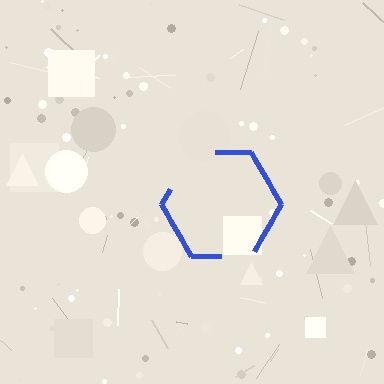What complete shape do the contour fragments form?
The contour fragments form a hexagon.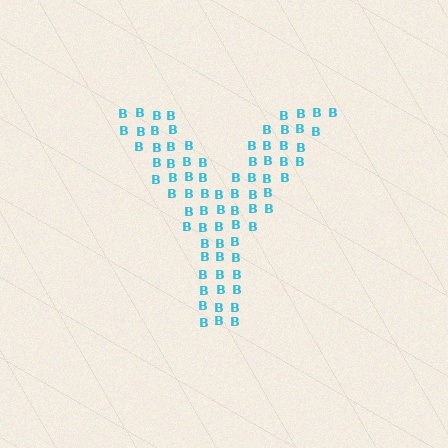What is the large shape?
The large shape is the letter Y.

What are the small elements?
The small elements are letter B's.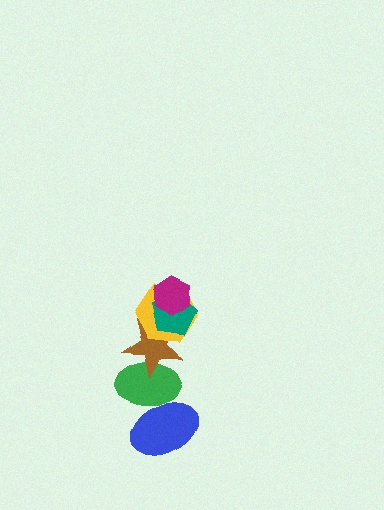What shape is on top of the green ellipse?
The brown star is on top of the green ellipse.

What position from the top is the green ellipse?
The green ellipse is 5th from the top.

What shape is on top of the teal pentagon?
The magenta hexagon is on top of the teal pentagon.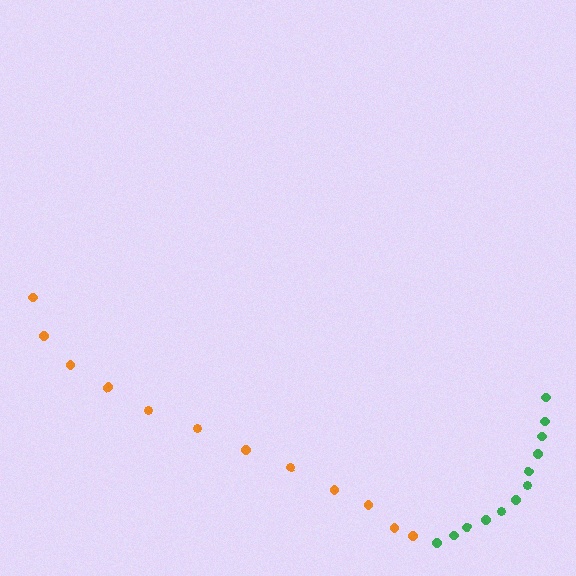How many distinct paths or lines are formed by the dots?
There are 2 distinct paths.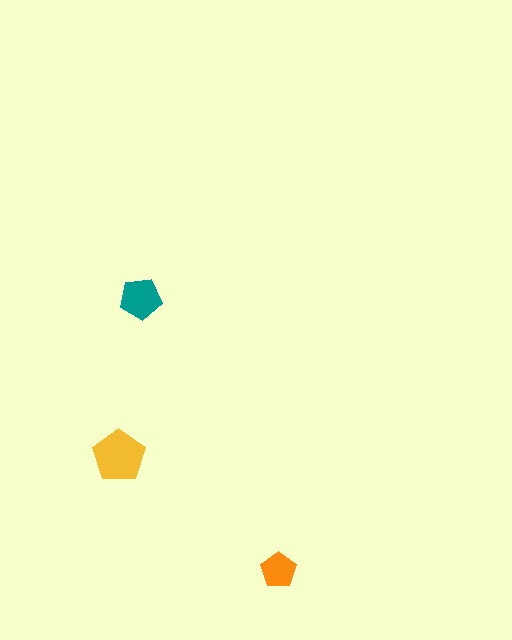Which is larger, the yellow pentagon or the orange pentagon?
The yellow one.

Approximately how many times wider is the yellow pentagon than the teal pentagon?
About 1.5 times wider.